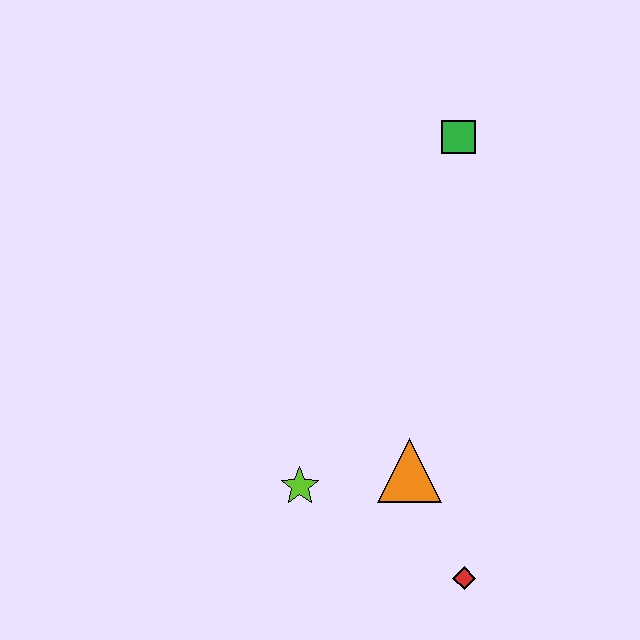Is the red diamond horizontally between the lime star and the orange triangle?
No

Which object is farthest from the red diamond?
The green square is farthest from the red diamond.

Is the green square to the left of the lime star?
No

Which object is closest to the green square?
The orange triangle is closest to the green square.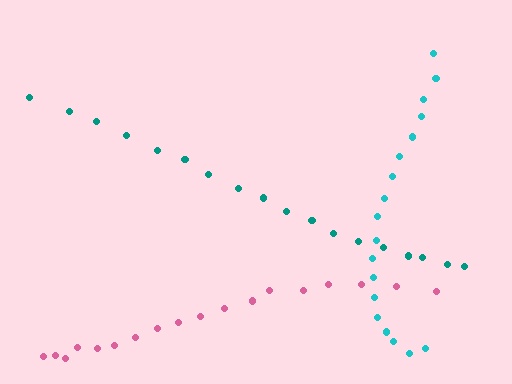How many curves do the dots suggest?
There are 3 distinct paths.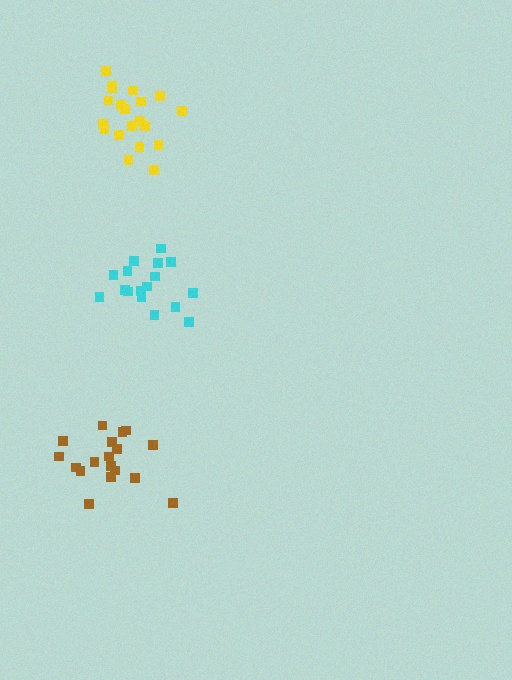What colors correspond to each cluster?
The clusters are colored: yellow, brown, cyan.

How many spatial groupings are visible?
There are 3 spatial groupings.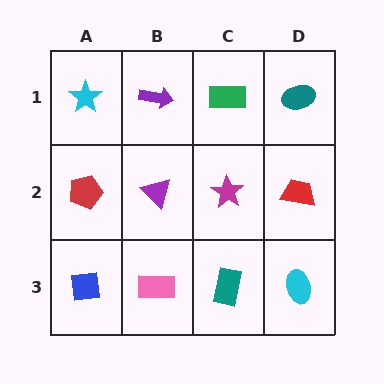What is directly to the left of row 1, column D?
A green rectangle.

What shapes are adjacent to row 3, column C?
A magenta star (row 2, column C), a pink rectangle (row 3, column B), a cyan ellipse (row 3, column D).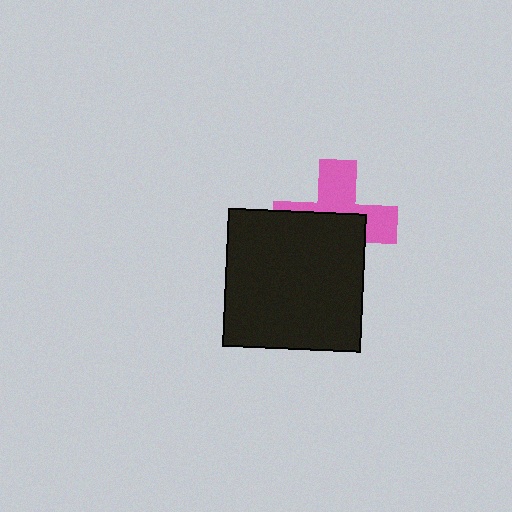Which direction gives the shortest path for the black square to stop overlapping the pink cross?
Moving down gives the shortest separation.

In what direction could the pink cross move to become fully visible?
The pink cross could move up. That would shift it out from behind the black square entirely.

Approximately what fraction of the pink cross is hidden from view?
Roughly 53% of the pink cross is hidden behind the black square.